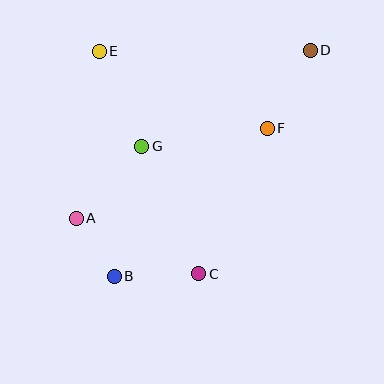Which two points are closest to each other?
Points A and B are closest to each other.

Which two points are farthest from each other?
Points B and D are farthest from each other.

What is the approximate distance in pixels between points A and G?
The distance between A and G is approximately 97 pixels.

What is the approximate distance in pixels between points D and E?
The distance between D and E is approximately 211 pixels.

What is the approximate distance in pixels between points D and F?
The distance between D and F is approximately 89 pixels.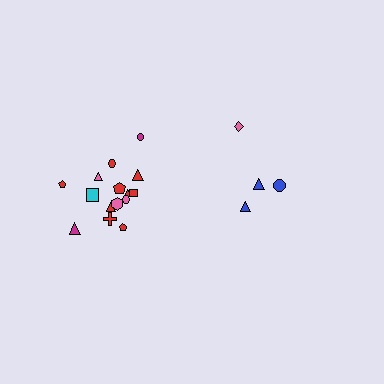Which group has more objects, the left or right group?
The left group.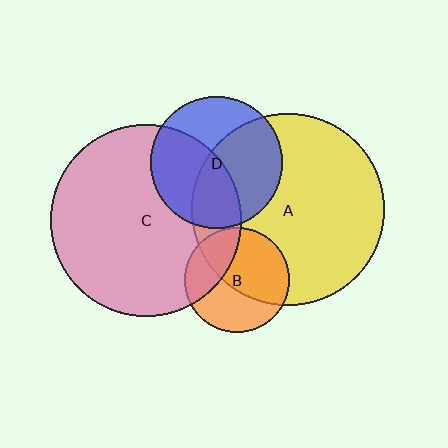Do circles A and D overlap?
Yes.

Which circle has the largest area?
Circle A (yellow).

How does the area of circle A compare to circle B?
Approximately 3.4 times.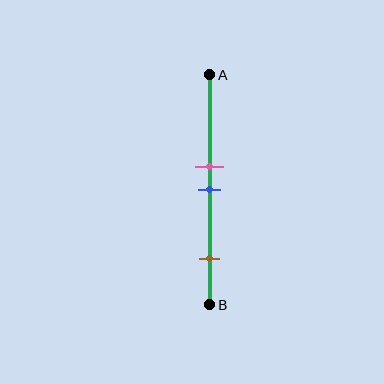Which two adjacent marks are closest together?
The pink and blue marks are the closest adjacent pair.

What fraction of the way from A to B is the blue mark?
The blue mark is approximately 50% (0.5) of the way from A to B.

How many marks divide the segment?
There are 3 marks dividing the segment.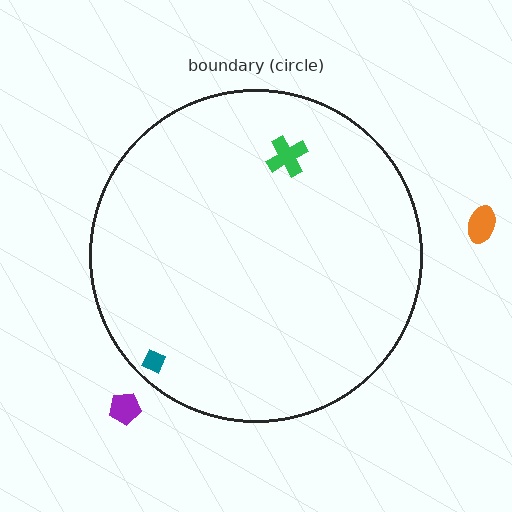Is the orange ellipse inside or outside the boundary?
Outside.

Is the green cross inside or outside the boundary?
Inside.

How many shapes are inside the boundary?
2 inside, 2 outside.